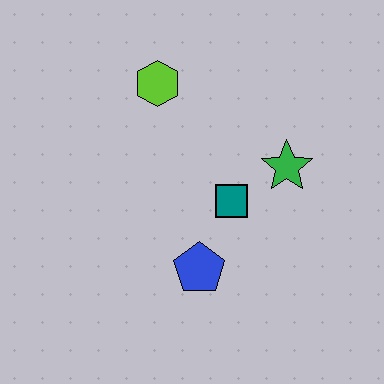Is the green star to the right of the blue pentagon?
Yes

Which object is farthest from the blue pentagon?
The lime hexagon is farthest from the blue pentagon.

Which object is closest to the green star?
The teal square is closest to the green star.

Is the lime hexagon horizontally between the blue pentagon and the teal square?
No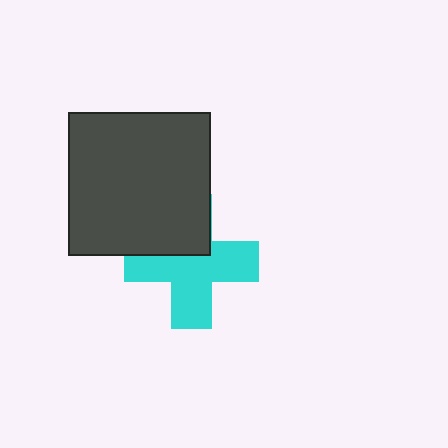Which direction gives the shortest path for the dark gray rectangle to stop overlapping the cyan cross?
Moving up gives the shortest separation.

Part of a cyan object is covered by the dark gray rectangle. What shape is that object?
It is a cross.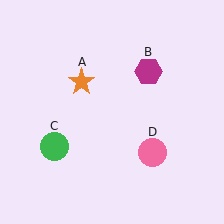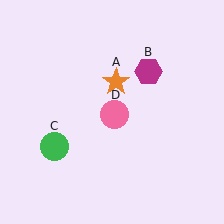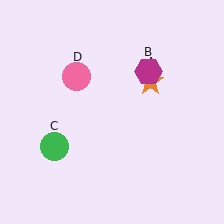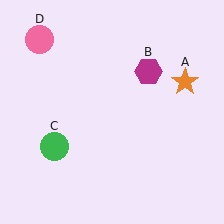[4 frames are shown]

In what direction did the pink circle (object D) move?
The pink circle (object D) moved up and to the left.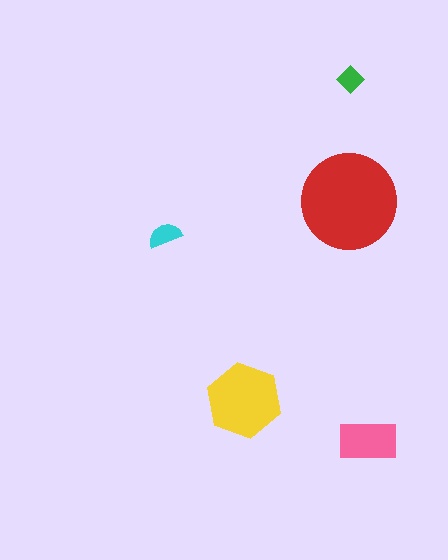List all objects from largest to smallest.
The red circle, the yellow hexagon, the pink rectangle, the cyan semicircle, the green diamond.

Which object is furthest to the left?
The cyan semicircle is leftmost.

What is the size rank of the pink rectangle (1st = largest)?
3rd.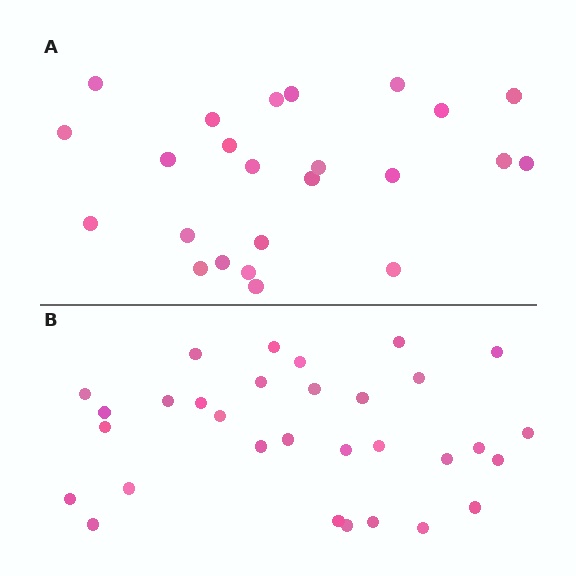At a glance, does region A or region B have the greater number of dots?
Region B (the bottom region) has more dots.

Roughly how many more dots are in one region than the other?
Region B has roughly 8 or so more dots than region A.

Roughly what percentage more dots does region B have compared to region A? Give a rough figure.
About 30% more.